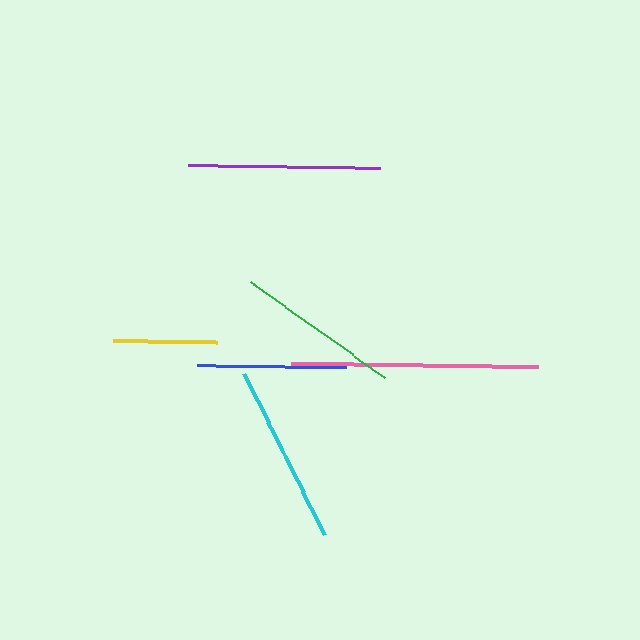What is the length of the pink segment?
The pink segment is approximately 248 pixels long.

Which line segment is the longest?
The pink line is the longest at approximately 248 pixels.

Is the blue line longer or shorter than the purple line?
The purple line is longer than the blue line.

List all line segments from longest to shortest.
From longest to shortest: pink, purple, cyan, green, blue, yellow.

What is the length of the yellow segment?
The yellow segment is approximately 104 pixels long.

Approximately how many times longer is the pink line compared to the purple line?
The pink line is approximately 1.3 times the length of the purple line.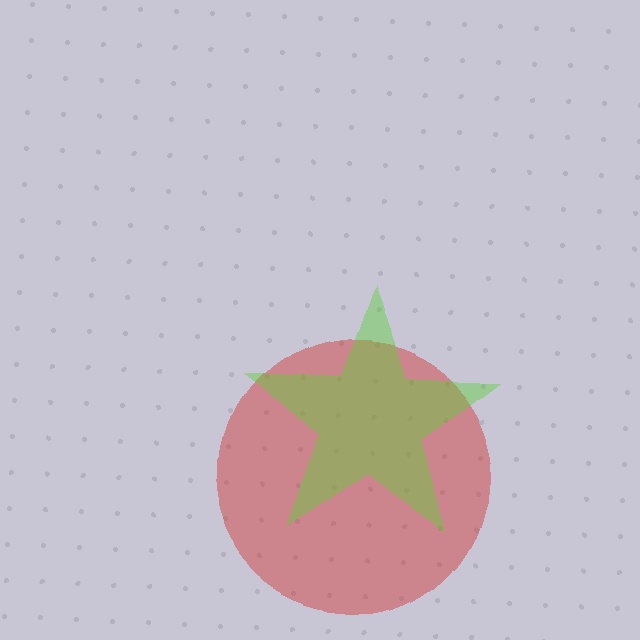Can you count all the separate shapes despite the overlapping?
Yes, there are 2 separate shapes.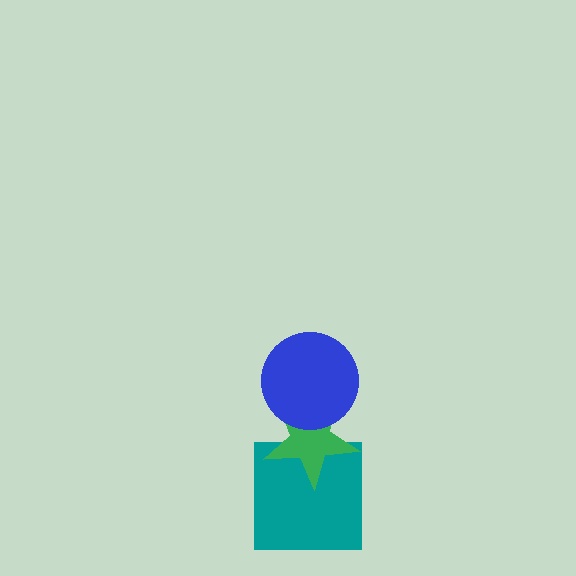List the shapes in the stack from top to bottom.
From top to bottom: the blue circle, the green star, the teal square.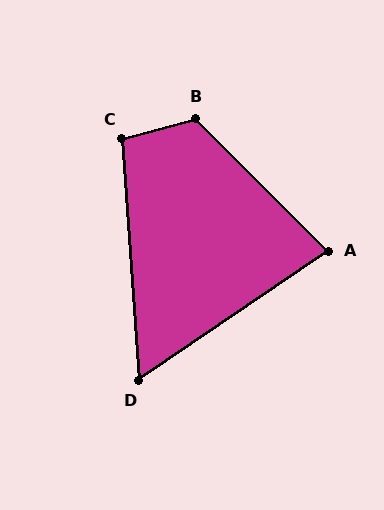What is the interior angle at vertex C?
Approximately 101 degrees (obtuse).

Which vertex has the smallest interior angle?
D, at approximately 60 degrees.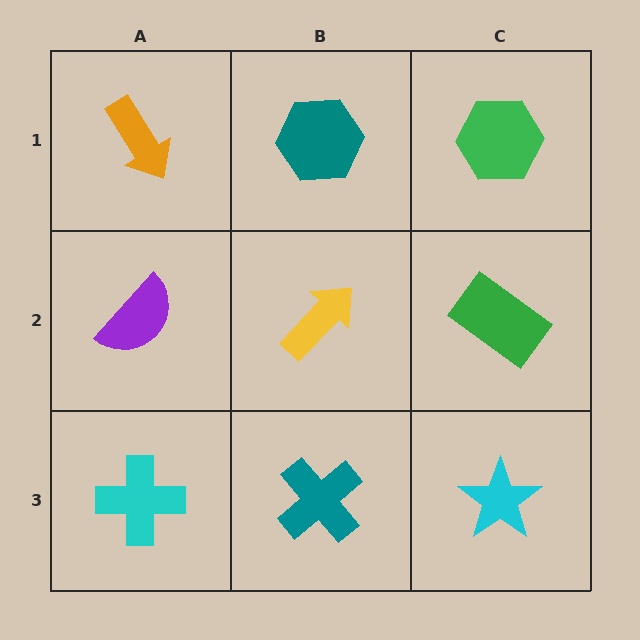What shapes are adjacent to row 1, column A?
A purple semicircle (row 2, column A), a teal hexagon (row 1, column B).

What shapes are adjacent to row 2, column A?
An orange arrow (row 1, column A), a cyan cross (row 3, column A), a yellow arrow (row 2, column B).